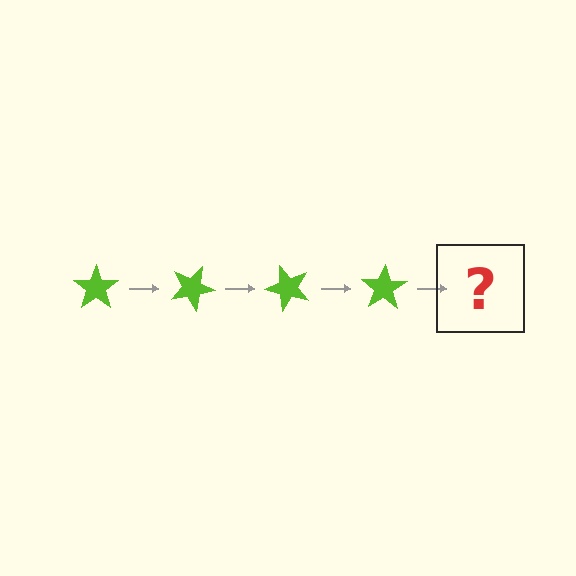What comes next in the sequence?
The next element should be a lime star rotated 100 degrees.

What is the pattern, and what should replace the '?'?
The pattern is that the star rotates 25 degrees each step. The '?' should be a lime star rotated 100 degrees.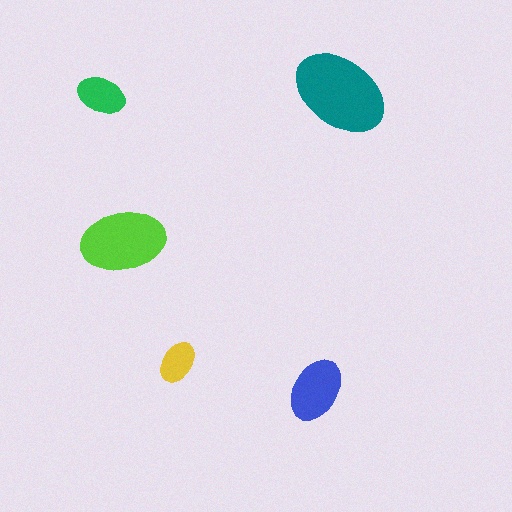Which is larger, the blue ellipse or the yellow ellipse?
The blue one.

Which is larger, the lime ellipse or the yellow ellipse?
The lime one.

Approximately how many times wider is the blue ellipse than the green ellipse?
About 1.5 times wider.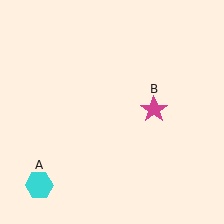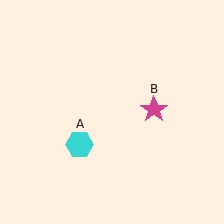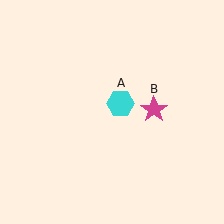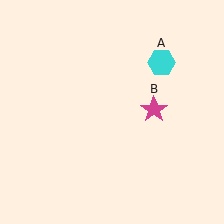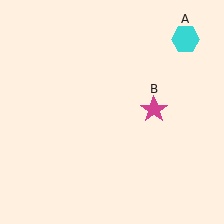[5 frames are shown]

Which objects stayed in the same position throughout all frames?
Magenta star (object B) remained stationary.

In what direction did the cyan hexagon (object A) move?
The cyan hexagon (object A) moved up and to the right.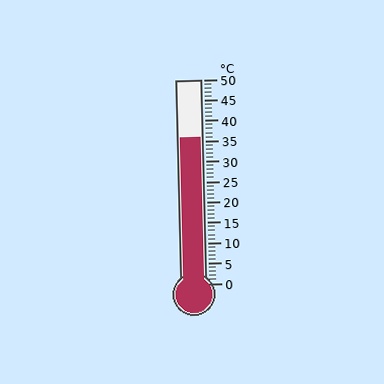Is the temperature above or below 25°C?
The temperature is above 25°C.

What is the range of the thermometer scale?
The thermometer scale ranges from 0°C to 50°C.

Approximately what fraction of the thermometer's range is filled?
The thermometer is filled to approximately 70% of its range.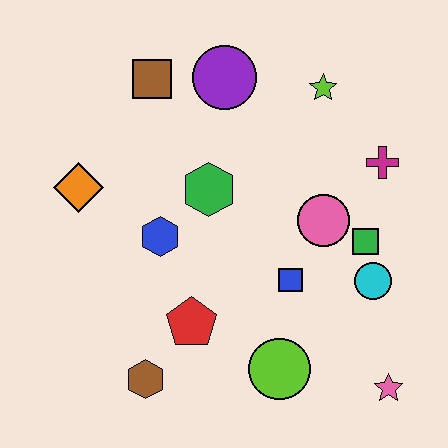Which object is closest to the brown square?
The purple circle is closest to the brown square.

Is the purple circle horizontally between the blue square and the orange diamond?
Yes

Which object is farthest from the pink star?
The brown square is farthest from the pink star.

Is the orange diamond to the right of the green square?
No